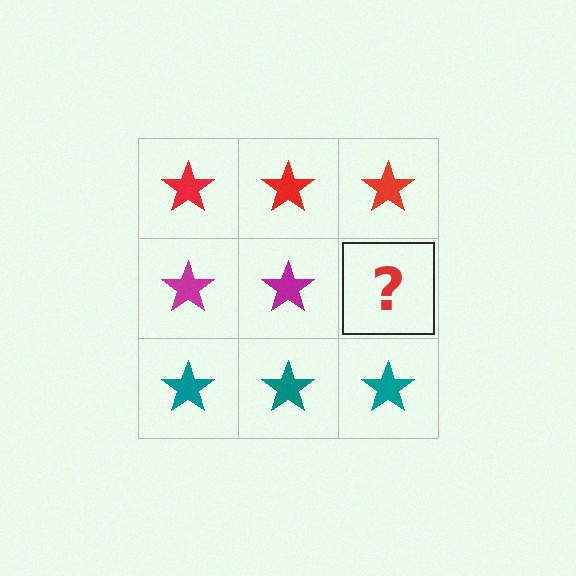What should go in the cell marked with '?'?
The missing cell should contain a magenta star.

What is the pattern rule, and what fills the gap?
The rule is that each row has a consistent color. The gap should be filled with a magenta star.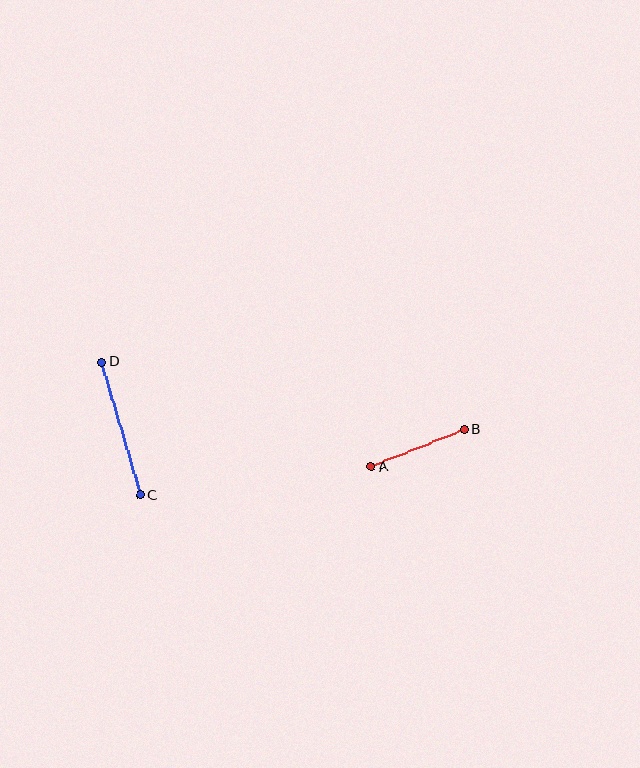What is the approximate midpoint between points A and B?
The midpoint is at approximately (418, 448) pixels.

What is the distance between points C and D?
The distance is approximately 139 pixels.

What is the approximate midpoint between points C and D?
The midpoint is at approximately (121, 429) pixels.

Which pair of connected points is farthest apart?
Points C and D are farthest apart.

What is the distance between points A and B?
The distance is approximately 100 pixels.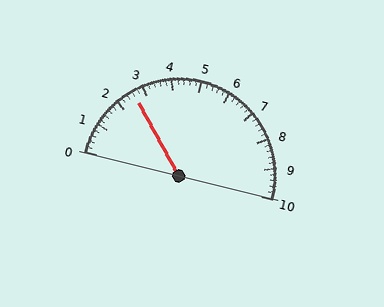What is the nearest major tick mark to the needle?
The nearest major tick mark is 3.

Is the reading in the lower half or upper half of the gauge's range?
The reading is in the lower half of the range (0 to 10).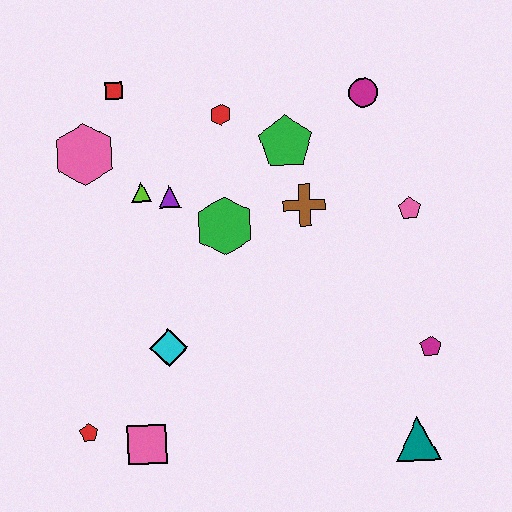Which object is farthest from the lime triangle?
The teal triangle is farthest from the lime triangle.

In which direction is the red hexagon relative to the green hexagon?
The red hexagon is above the green hexagon.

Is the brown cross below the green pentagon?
Yes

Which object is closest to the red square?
The pink hexagon is closest to the red square.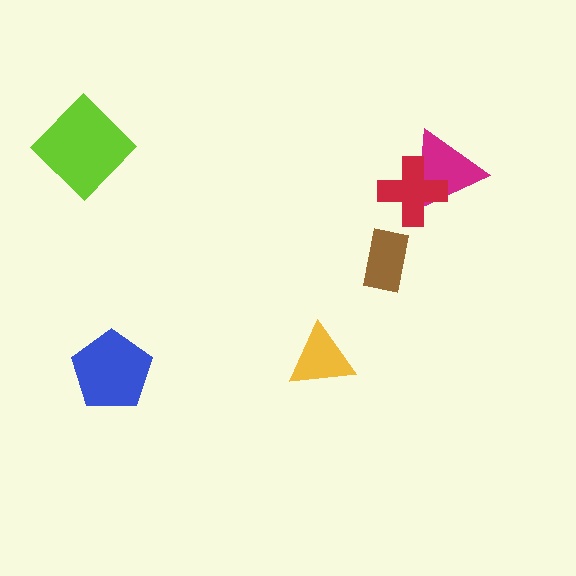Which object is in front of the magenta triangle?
The red cross is in front of the magenta triangle.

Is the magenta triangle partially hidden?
Yes, it is partially covered by another shape.